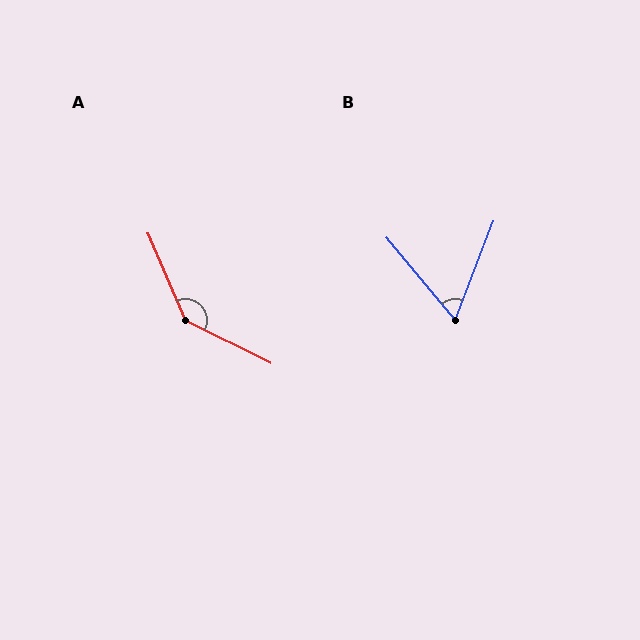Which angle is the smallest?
B, at approximately 61 degrees.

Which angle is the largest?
A, at approximately 139 degrees.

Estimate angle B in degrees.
Approximately 61 degrees.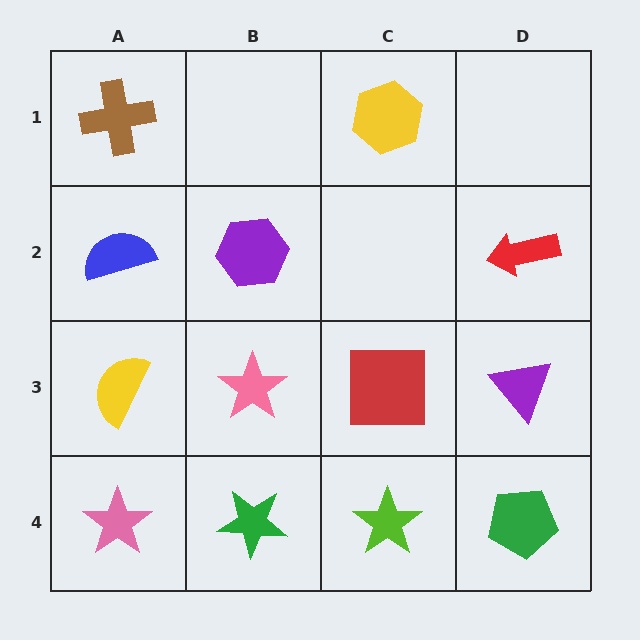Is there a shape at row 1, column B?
No, that cell is empty.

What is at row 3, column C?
A red square.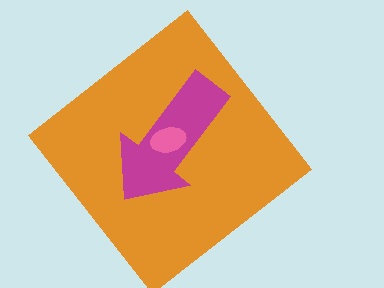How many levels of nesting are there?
3.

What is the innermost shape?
The pink ellipse.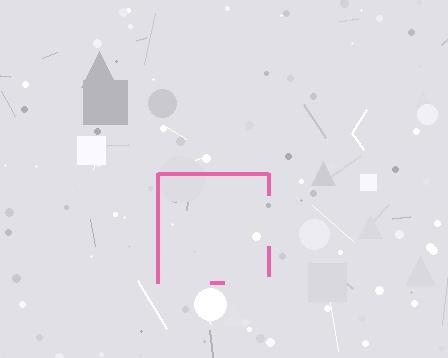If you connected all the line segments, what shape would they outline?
They would outline a square.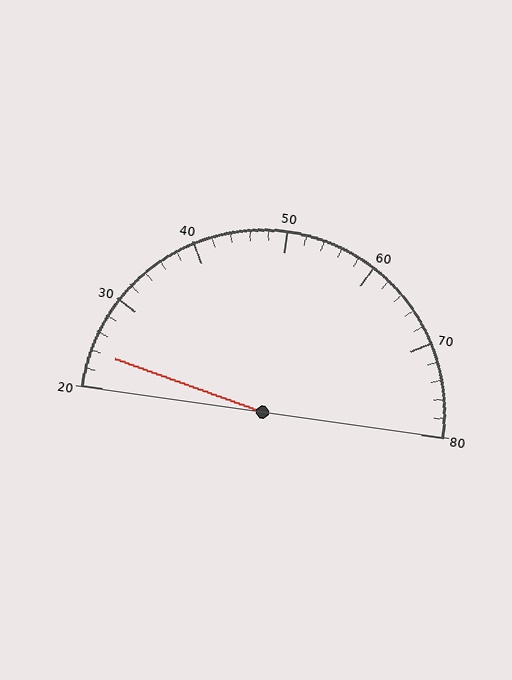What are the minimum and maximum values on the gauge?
The gauge ranges from 20 to 80.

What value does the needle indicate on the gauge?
The needle indicates approximately 24.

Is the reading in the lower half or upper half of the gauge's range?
The reading is in the lower half of the range (20 to 80).